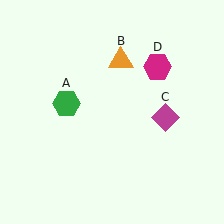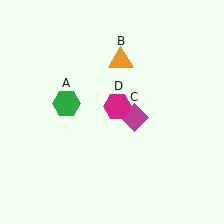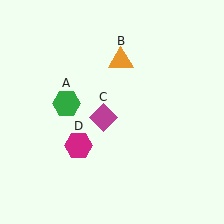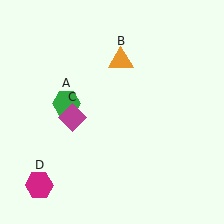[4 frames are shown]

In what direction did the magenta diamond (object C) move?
The magenta diamond (object C) moved left.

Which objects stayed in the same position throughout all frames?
Green hexagon (object A) and orange triangle (object B) remained stationary.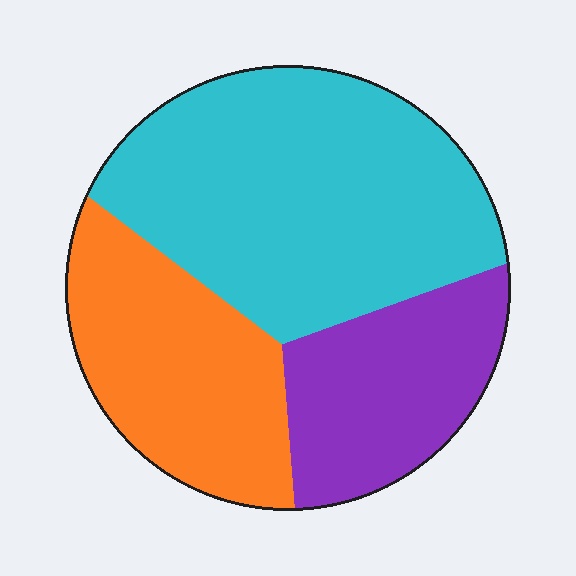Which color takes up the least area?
Purple, at roughly 25%.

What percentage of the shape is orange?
Orange takes up about one quarter (1/4) of the shape.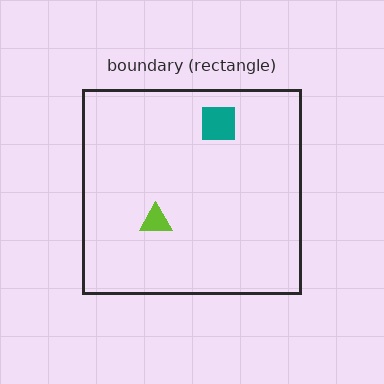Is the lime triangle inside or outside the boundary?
Inside.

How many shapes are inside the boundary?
2 inside, 0 outside.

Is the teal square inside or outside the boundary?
Inside.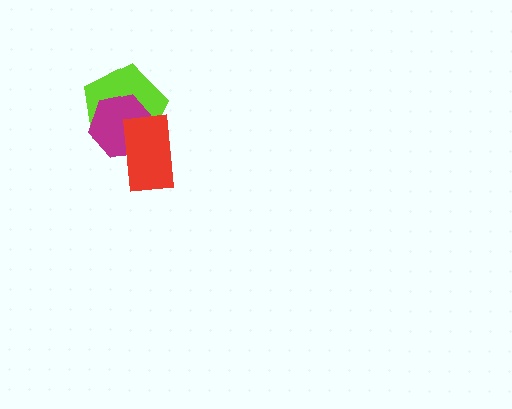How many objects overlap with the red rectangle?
2 objects overlap with the red rectangle.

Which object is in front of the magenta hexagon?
The red rectangle is in front of the magenta hexagon.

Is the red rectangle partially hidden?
No, no other shape covers it.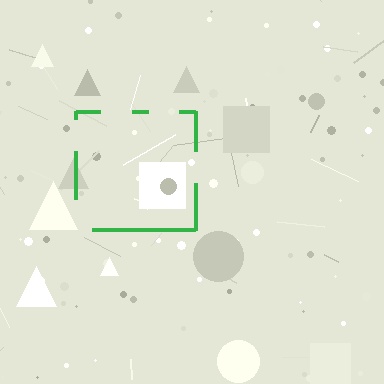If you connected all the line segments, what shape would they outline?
They would outline a square.